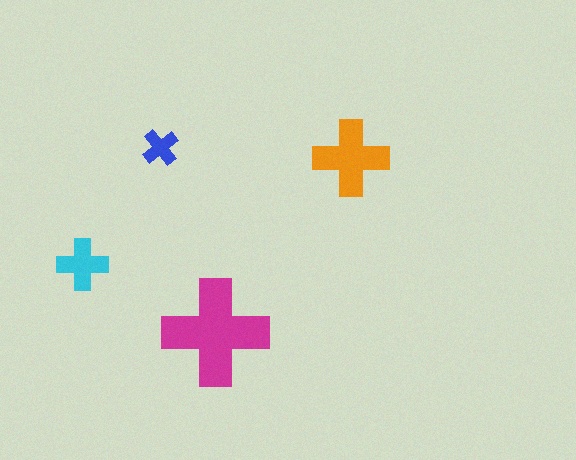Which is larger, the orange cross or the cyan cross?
The orange one.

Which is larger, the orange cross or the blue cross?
The orange one.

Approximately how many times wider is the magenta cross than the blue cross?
About 3 times wider.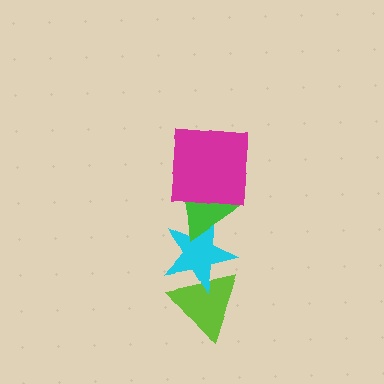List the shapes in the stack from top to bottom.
From top to bottom: the magenta square, the green triangle, the cyan star, the lime triangle.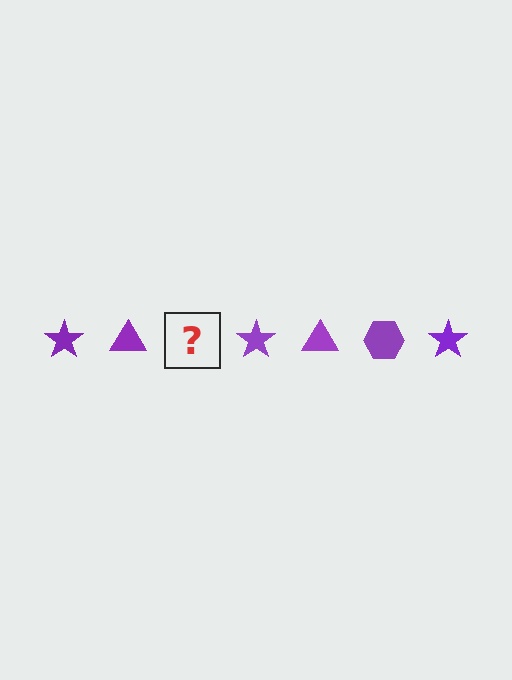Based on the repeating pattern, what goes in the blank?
The blank should be a purple hexagon.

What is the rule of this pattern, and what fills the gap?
The rule is that the pattern cycles through star, triangle, hexagon shapes in purple. The gap should be filled with a purple hexagon.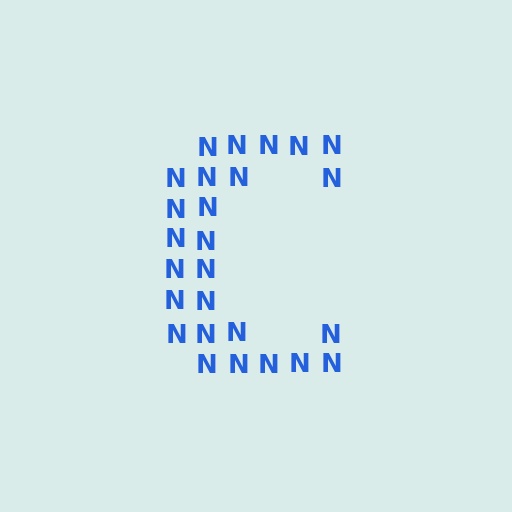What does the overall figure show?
The overall figure shows the letter C.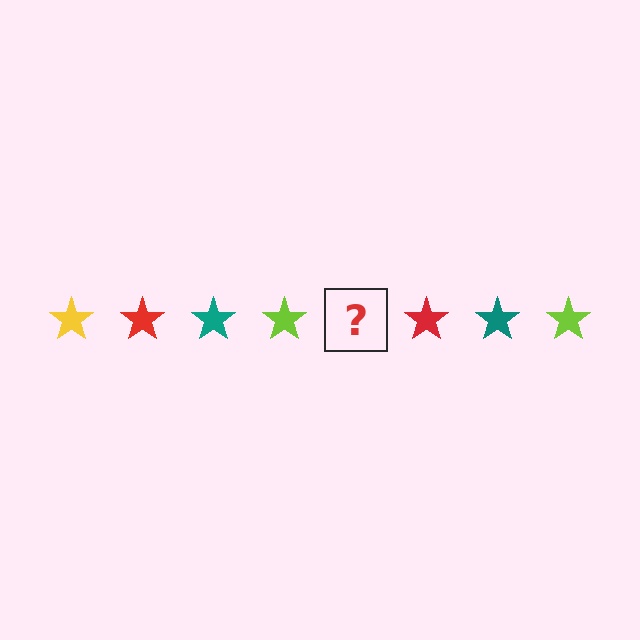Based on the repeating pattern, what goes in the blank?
The blank should be a yellow star.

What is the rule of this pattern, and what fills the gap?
The rule is that the pattern cycles through yellow, red, teal, lime stars. The gap should be filled with a yellow star.